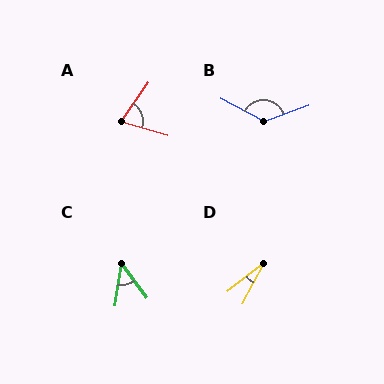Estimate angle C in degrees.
Approximately 46 degrees.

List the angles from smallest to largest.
D (24°), C (46°), A (71°), B (132°).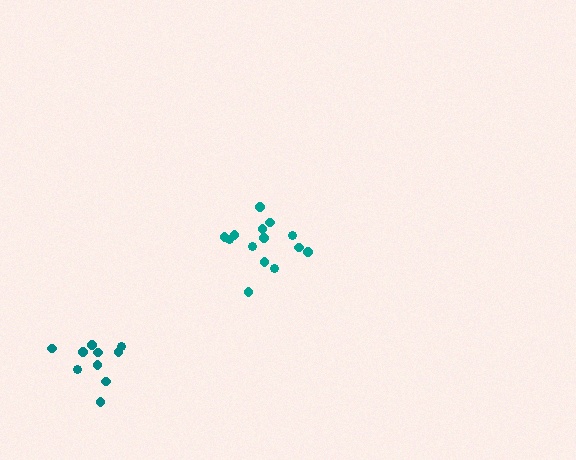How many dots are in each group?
Group 1: 14 dots, Group 2: 10 dots (24 total).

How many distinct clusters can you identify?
There are 2 distinct clusters.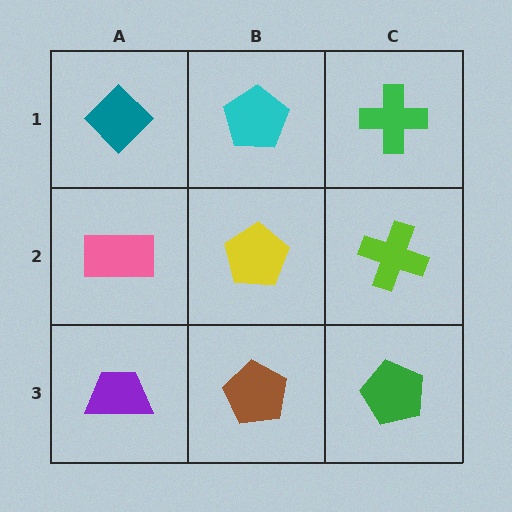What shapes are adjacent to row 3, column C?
A lime cross (row 2, column C), a brown pentagon (row 3, column B).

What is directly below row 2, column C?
A green pentagon.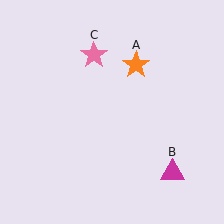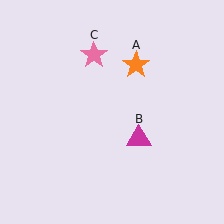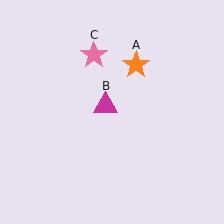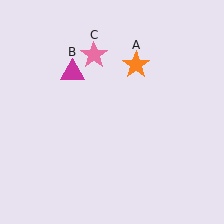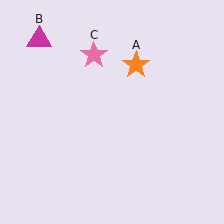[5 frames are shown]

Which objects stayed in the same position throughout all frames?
Orange star (object A) and pink star (object C) remained stationary.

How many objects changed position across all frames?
1 object changed position: magenta triangle (object B).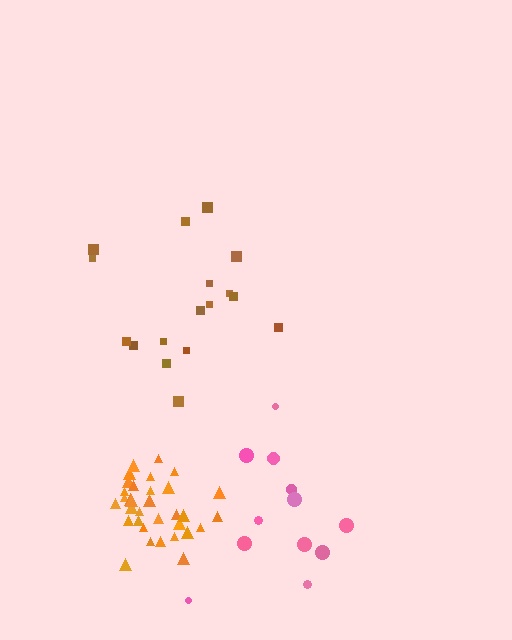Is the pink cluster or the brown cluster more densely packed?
Brown.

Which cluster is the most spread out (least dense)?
Pink.